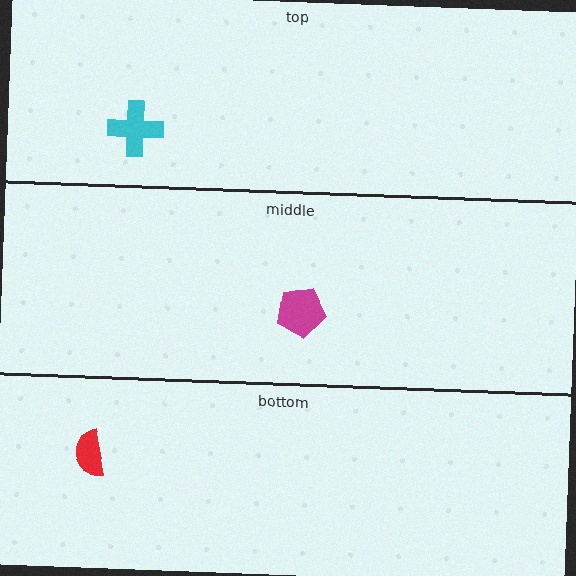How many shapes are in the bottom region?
1.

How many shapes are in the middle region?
1.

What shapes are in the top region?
The cyan cross.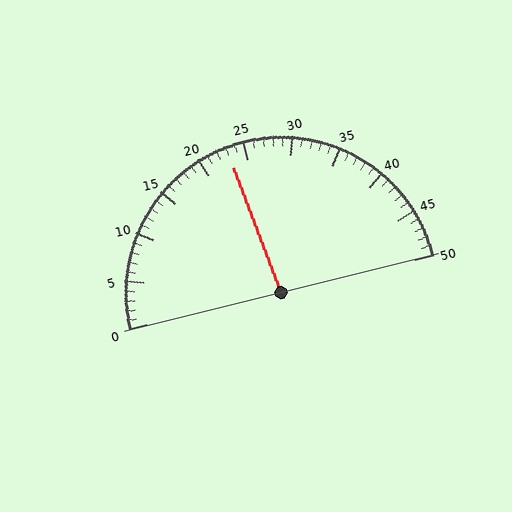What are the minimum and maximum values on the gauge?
The gauge ranges from 0 to 50.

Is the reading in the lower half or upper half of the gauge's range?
The reading is in the lower half of the range (0 to 50).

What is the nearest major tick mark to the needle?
The nearest major tick mark is 25.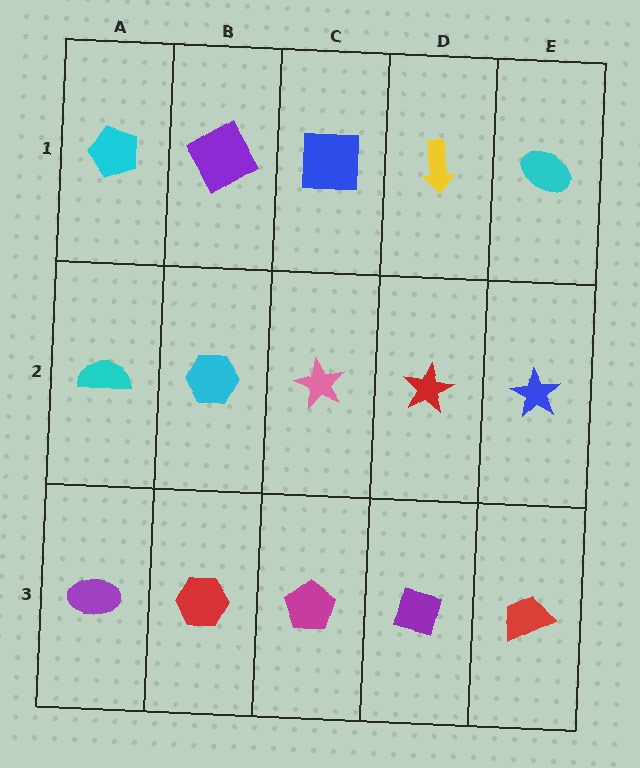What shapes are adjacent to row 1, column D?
A red star (row 2, column D), a blue square (row 1, column C), a cyan ellipse (row 1, column E).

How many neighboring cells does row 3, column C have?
3.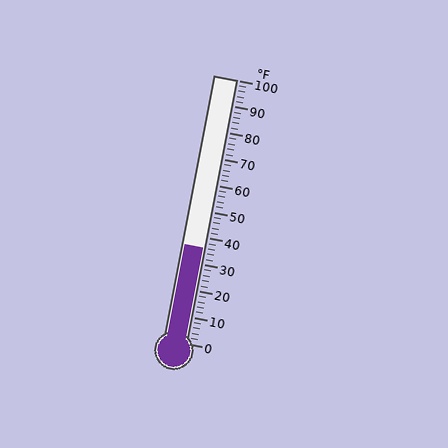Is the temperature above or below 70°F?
The temperature is below 70°F.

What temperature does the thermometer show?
The thermometer shows approximately 36°F.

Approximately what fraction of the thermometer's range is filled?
The thermometer is filled to approximately 35% of its range.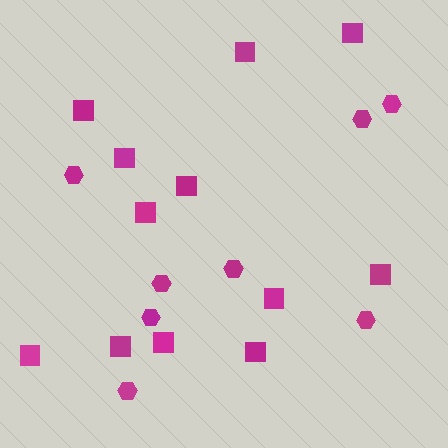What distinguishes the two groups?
There are 2 groups: one group of squares (12) and one group of hexagons (8).